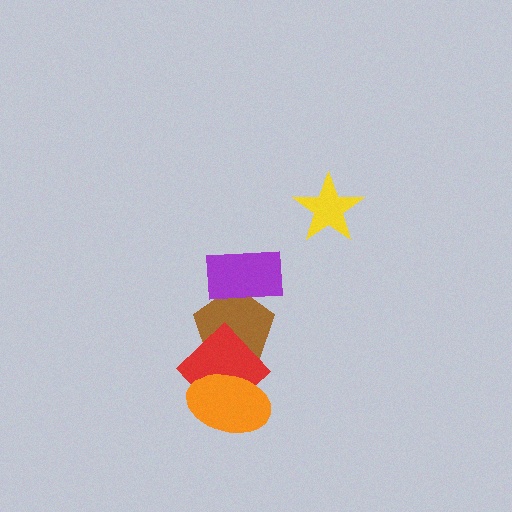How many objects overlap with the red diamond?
2 objects overlap with the red diamond.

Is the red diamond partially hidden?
Yes, it is partially covered by another shape.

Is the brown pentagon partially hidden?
Yes, it is partially covered by another shape.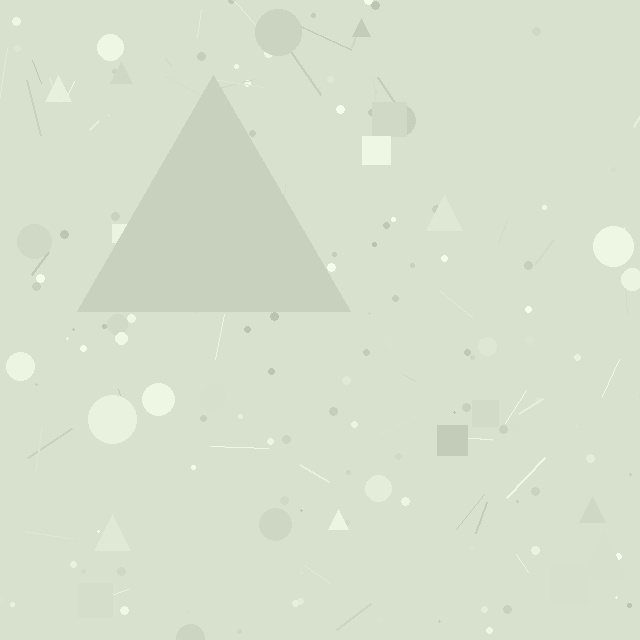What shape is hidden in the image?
A triangle is hidden in the image.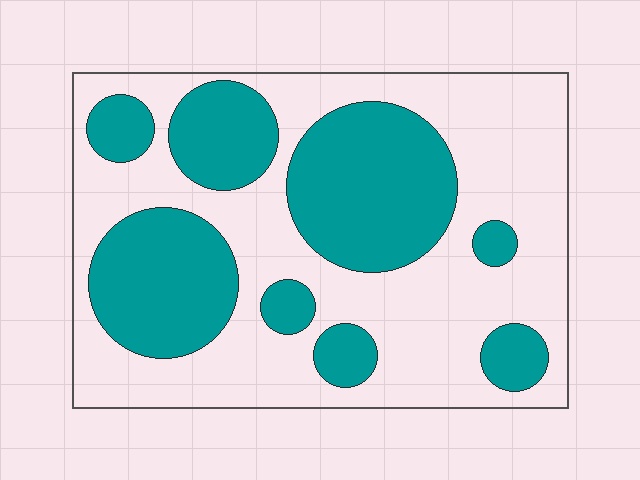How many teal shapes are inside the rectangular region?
8.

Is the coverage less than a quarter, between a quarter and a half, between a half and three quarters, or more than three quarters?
Between a quarter and a half.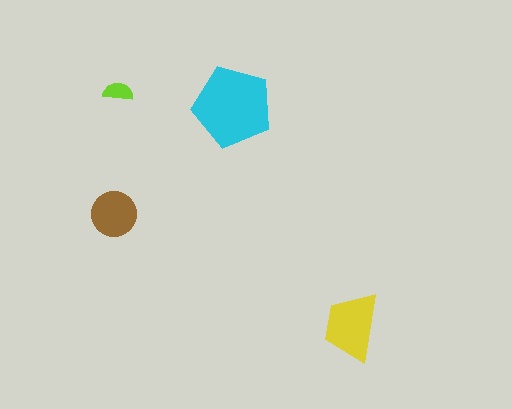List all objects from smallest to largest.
The lime semicircle, the brown circle, the yellow trapezoid, the cyan pentagon.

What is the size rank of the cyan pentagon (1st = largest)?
1st.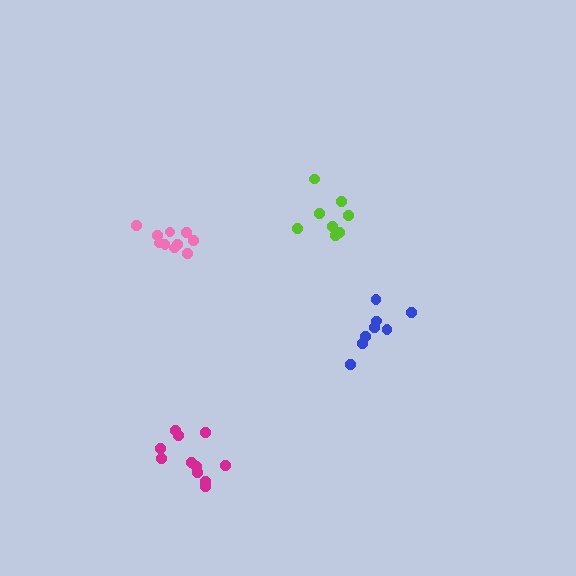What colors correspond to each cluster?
The clusters are colored: lime, blue, magenta, pink.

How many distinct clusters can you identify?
There are 4 distinct clusters.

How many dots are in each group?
Group 1: 8 dots, Group 2: 8 dots, Group 3: 11 dots, Group 4: 10 dots (37 total).